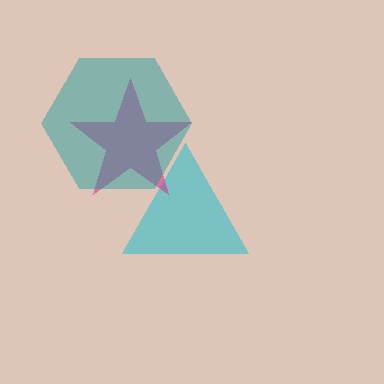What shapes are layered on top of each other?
The layered shapes are: a cyan triangle, a magenta star, a teal hexagon.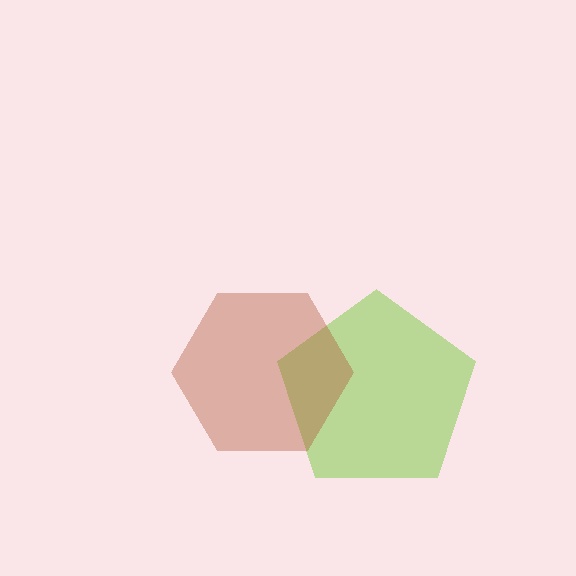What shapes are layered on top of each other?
The layered shapes are: a lime pentagon, a brown hexagon.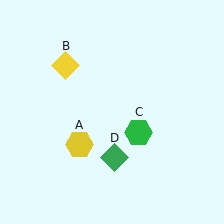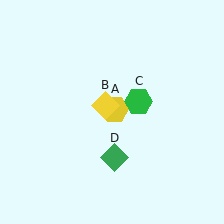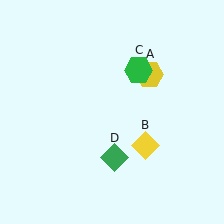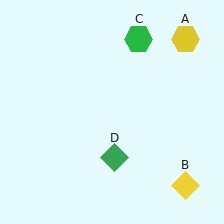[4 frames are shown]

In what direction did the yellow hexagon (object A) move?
The yellow hexagon (object A) moved up and to the right.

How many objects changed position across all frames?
3 objects changed position: yellow hexagon (object A), yellow diamond (object B), green hexagon (object C).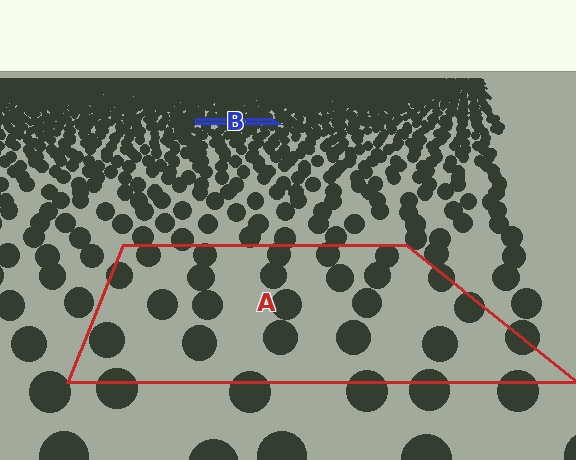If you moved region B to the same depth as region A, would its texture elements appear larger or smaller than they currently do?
They would appear larger. At a closer depth, the same texture elements are projected at a bigger on-screen size.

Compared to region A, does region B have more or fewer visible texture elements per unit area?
Region B has more texture elements per unit area — they are packed more densely because it is farther away.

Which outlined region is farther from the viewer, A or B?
Region B is farther from the viewer — the texture elements inside it appear smaller and more densely packed.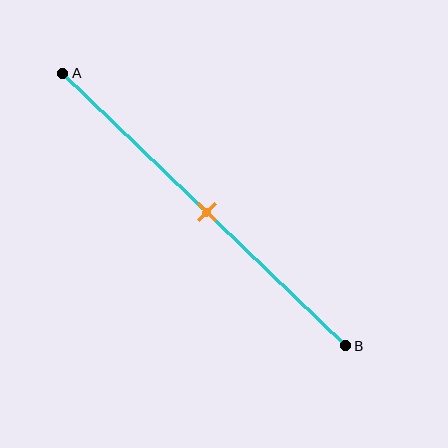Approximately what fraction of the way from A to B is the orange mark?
The orange mark is approximately 50% of the way from A to B.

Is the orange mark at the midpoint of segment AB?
Yes, the mark is approximately at the midpoint.